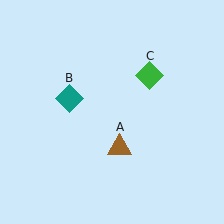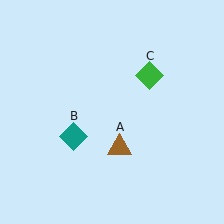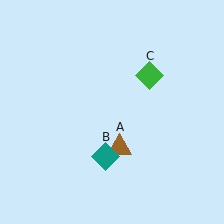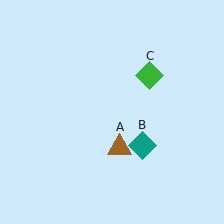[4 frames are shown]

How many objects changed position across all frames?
1 object changed position: teal diamond (object B).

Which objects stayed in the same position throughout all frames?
Brown triangle (object A) and green diamond (object C) remained stationary.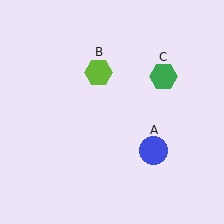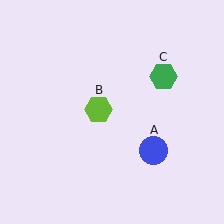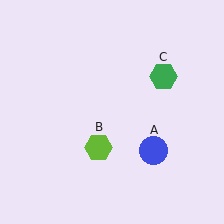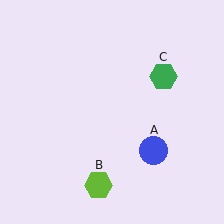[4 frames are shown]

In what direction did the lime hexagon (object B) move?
The lime hexagon (object B) moved down.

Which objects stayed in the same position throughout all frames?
Blue circle (object A) and green hexagon (object C) remained stationary.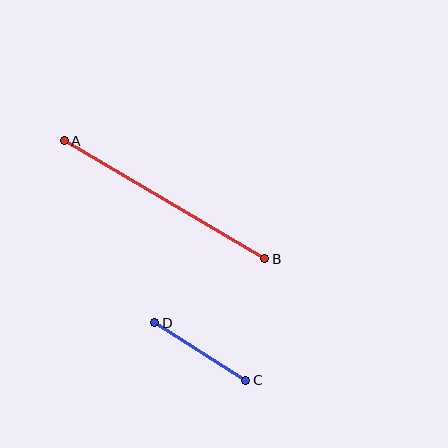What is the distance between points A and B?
The distance is approximately 233 pixels.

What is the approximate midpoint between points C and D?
The midpoint is at approximately (200, 352) pixels.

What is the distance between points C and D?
The distance is approximately 108 pixels.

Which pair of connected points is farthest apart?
Points A and B are farthest apart.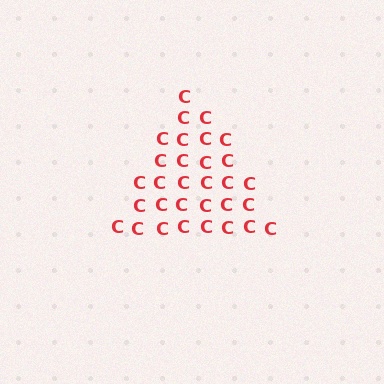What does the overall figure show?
The overall figure shows a triangle.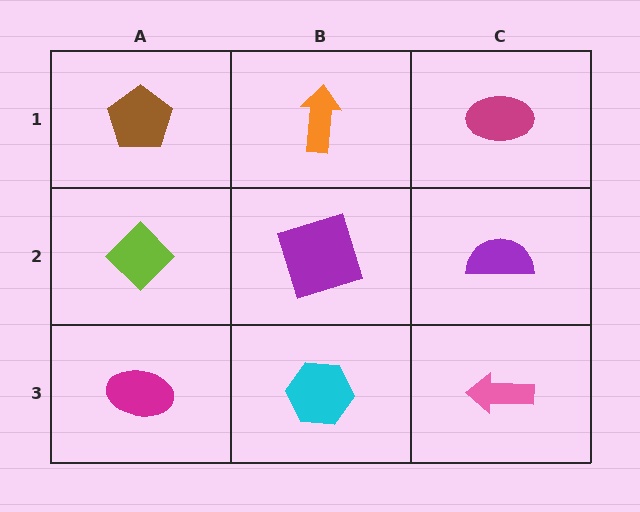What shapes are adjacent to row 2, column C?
A magenta ellipse (row 1, column C), a pink arrow (row 3, column C), a purple square (row 2, column B).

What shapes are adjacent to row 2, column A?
A brown pentagon (row 1, column A), a magenta ellipse (row 3, column A), a purple square (row 2, column B).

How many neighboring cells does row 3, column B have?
3.